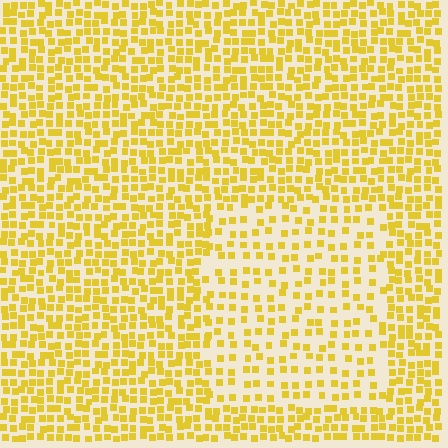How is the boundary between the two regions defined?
The boundary is defined by a change in element density (approximately 1.9x ratio). All elements are the same color, size, and shape.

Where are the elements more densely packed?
The elements are more densely packed outside the rectangle boundary.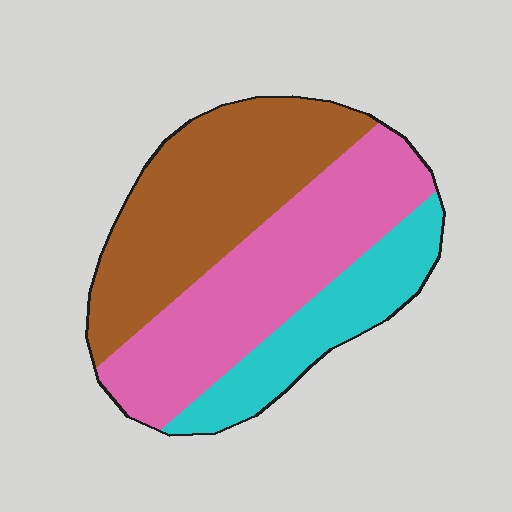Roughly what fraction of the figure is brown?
Brown covers roughly 40% of the figure.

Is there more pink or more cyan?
Pink.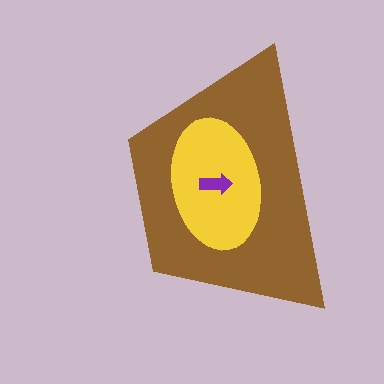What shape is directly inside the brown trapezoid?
The yellow ellipse.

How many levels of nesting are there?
3.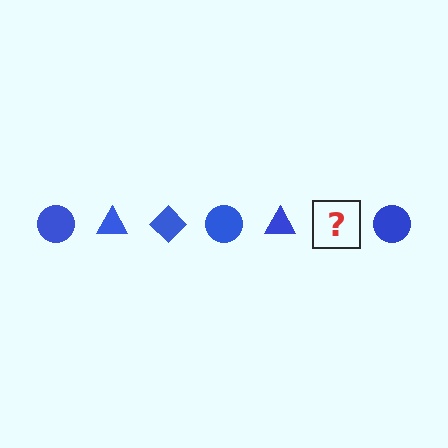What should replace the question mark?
The question mark should be replaced with a blue diamond.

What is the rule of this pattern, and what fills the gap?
The rule is that the pattern cycles through circle, triangle, diamond shapes in blue. The gap should be filled with a blue diamond.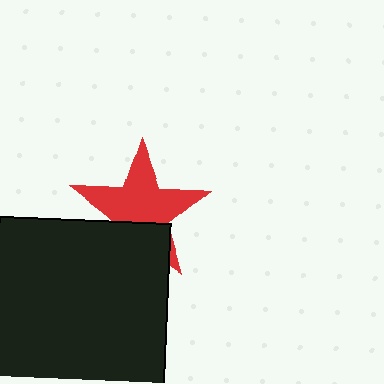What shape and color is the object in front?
The object in front is a black square.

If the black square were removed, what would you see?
You would see the complete red star.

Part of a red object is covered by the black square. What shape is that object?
It is a star.